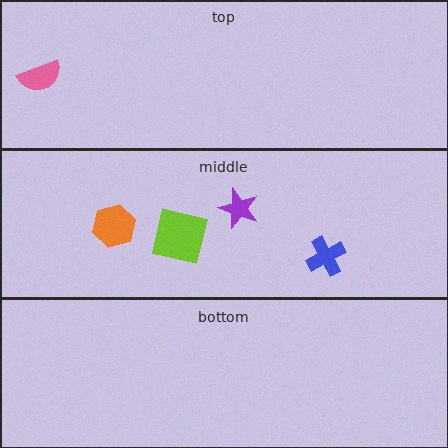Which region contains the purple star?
The middle region.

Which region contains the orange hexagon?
The middle region.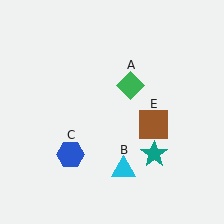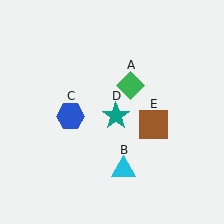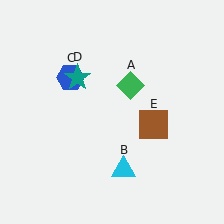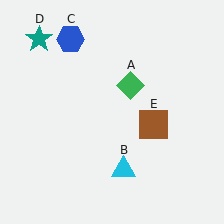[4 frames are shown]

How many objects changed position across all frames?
2 objects changed position: blue hexagon (object C), teal star (object D).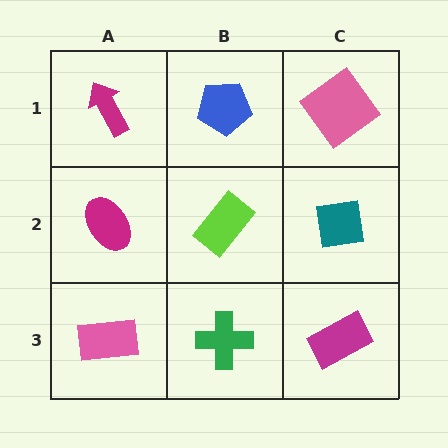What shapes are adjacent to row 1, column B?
A lime rectangle (row 2, column B), a magenta arrow (row 1, column A), a pink diamond (row 1, column C).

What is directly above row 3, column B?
A lime rectangle.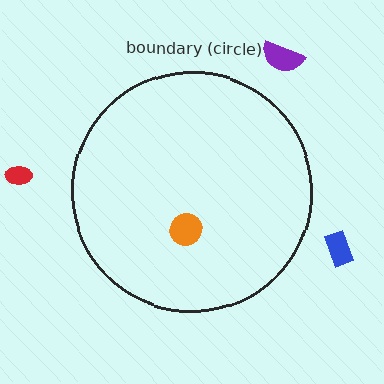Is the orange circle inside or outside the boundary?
Inside.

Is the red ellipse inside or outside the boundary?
Outside.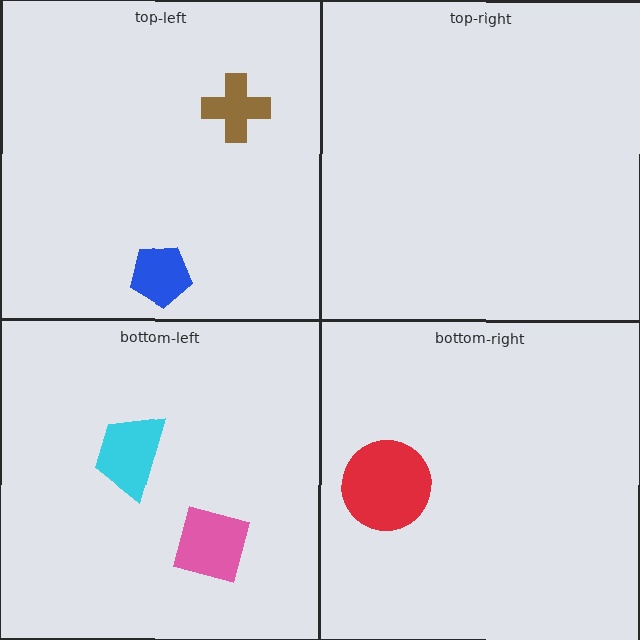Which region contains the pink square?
The bottom-left region.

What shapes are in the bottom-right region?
The red circle.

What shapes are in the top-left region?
The brown cross, the blue pentagon.